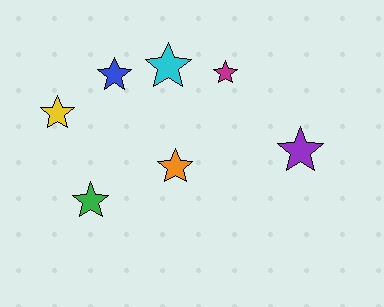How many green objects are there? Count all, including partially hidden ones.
There is 1 green object.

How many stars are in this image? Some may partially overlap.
There are 7 stars.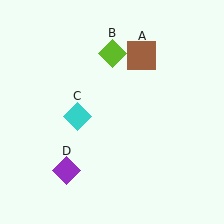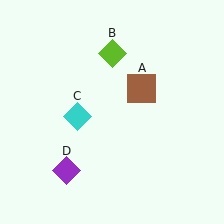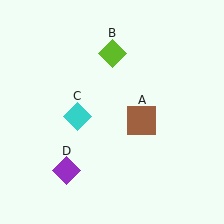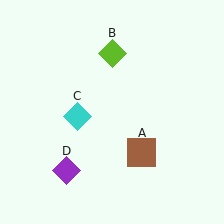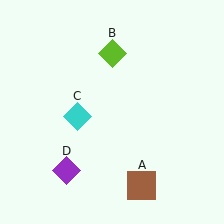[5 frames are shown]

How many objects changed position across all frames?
1 object changed position: brown square (object A).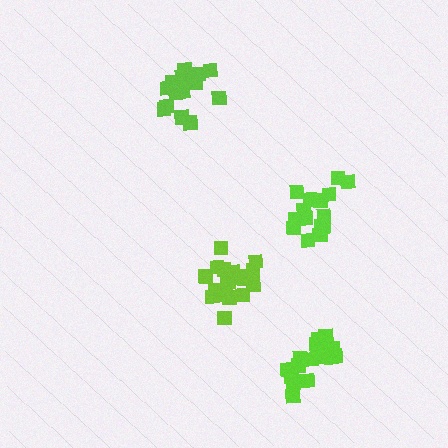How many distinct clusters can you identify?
There are 4 distinct clusters.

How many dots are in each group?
Group 1: 16 dots, Group 2: 15 dots, Group 3: 21 dots, Group 4: 19 dots (71 total).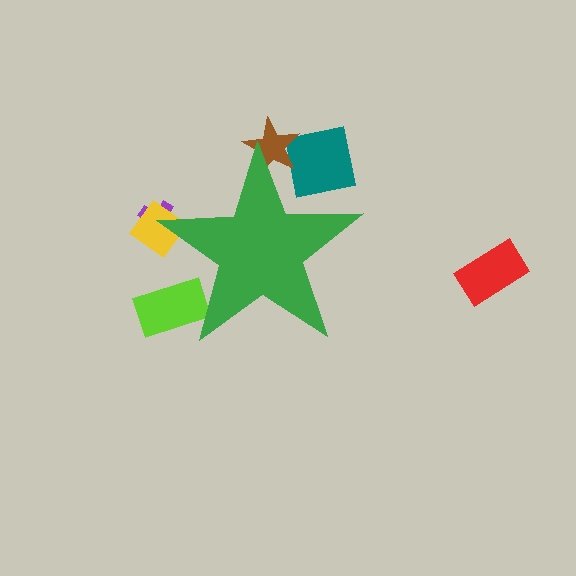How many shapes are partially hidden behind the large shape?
5 shapes are partially hidden.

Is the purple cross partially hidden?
Yes, the purple cross is partially hidden behind the green star.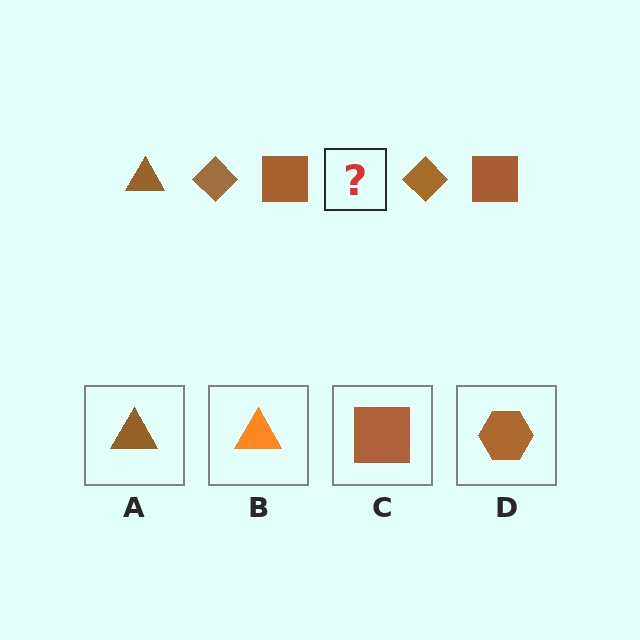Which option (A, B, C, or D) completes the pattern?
A.